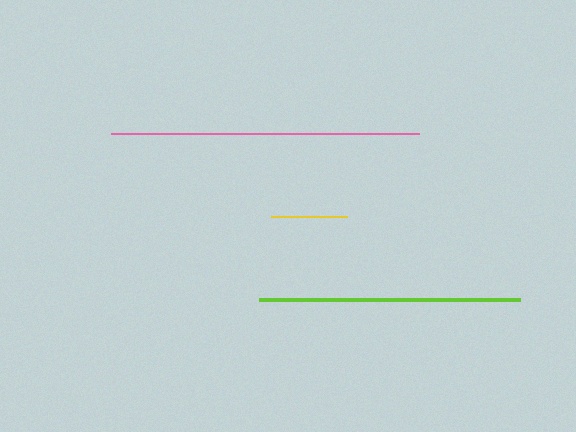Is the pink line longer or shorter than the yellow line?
The pink line is longer than the yellow line.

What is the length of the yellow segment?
The yellow segment is approximately 75 pixels long.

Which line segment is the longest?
The pink line is the longest at approximately 308 pixels.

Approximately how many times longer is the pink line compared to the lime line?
The pink line is approximately 1.2 times the length of the lime line.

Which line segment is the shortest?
The yellow line is the shortest at approximately 75 pixels.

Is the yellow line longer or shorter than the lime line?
The lime line is longer than the yellow line.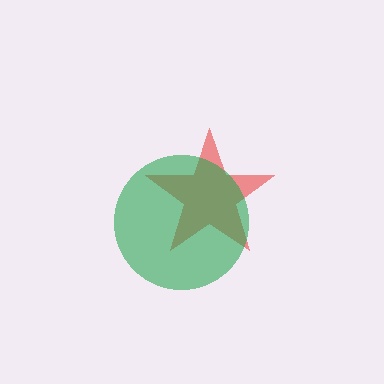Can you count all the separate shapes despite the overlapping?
Yes, there are 2 separate shapes.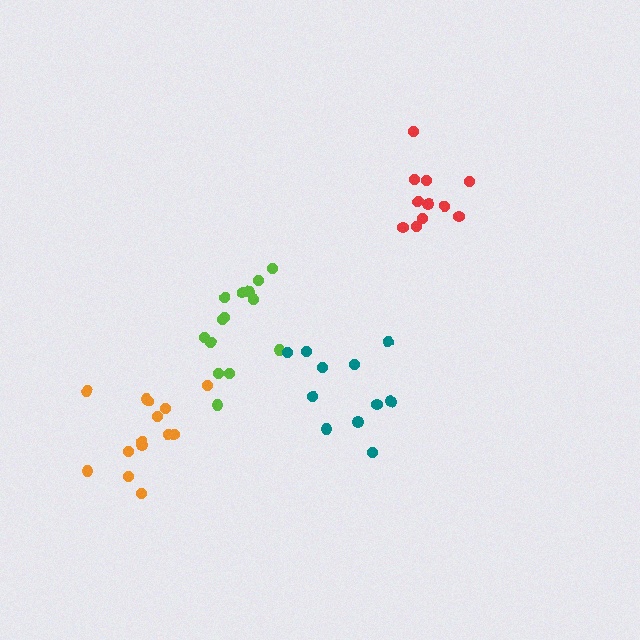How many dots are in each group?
Group 1: 14 dots, Group 2: 11 dots, Group 3: 11 dots, Group 4: 14 dots (50 total).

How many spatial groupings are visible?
There are 4 spatial groupings.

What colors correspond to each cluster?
The clusters are colored: lime, red, teal, orange.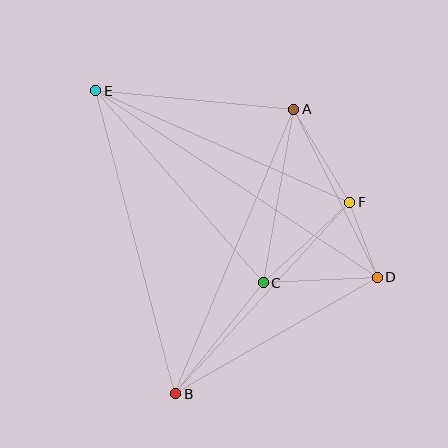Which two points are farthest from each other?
Points D and E are farthest from each other.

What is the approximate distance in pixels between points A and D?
The distance between A and D is approximately 189 pixels.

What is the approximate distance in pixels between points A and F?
The distance between A and F is approximately 109 pixels.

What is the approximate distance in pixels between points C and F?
The distance between C and F is approximately 118 pixels.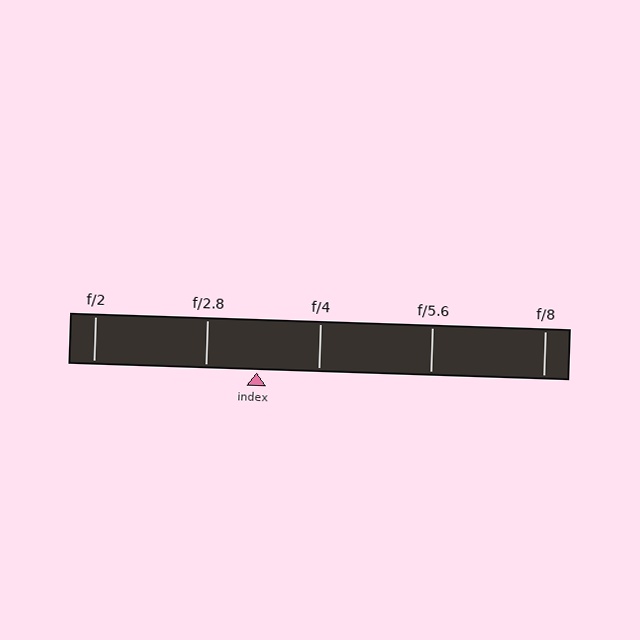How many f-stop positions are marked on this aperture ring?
There are 5 f-stop positions marked.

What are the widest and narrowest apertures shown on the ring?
The widest aperture shown is f/2 and the narrowest is f/8.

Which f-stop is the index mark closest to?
The index mark is closest to f/2.8.